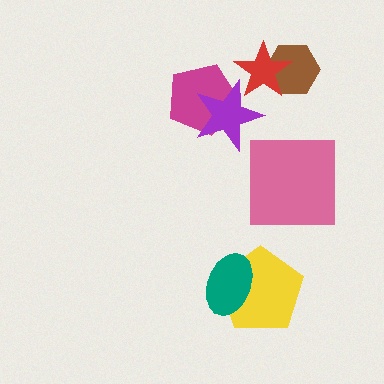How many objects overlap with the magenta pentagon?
1 object overlaps with the magenta pentagon.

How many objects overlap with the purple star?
2 objects overlap with the purple star.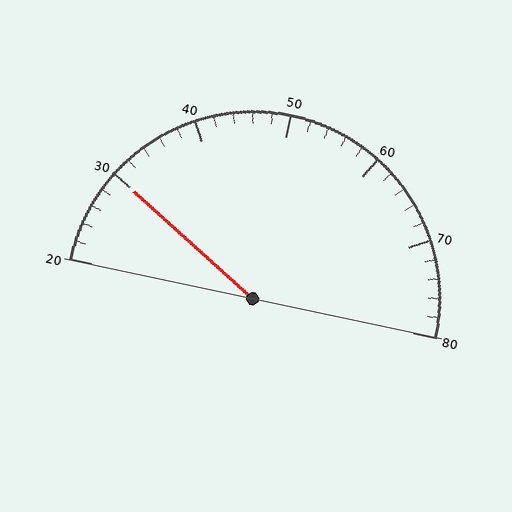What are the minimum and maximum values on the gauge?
The gauge ranges from 20 to 80.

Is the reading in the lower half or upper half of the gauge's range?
The reading is in the lower half of the range (20 to 80).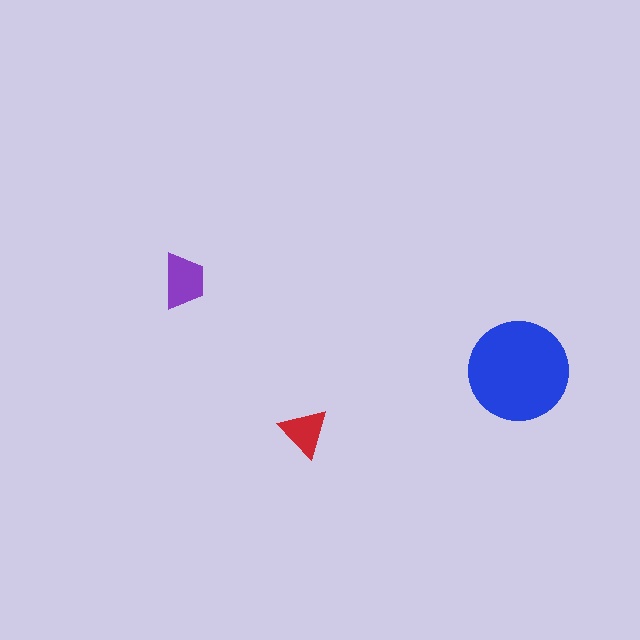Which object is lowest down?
The red triangle is bottommost.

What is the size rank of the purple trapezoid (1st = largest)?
2nd.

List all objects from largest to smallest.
The blue circle, the purple trapezoid, the red triangle.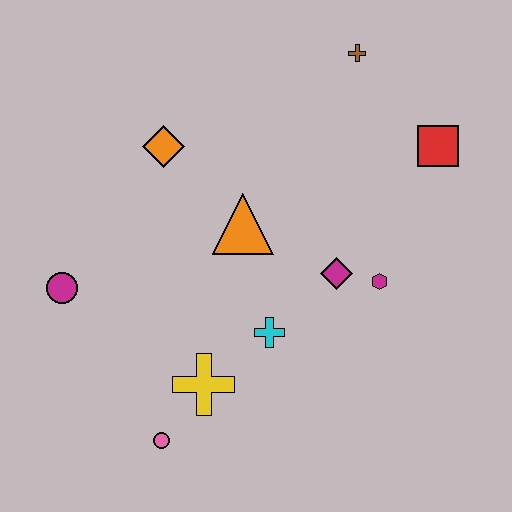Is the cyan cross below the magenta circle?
Yes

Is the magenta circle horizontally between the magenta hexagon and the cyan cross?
No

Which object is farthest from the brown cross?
The pink circle is farthest from the brown cross.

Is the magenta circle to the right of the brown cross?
No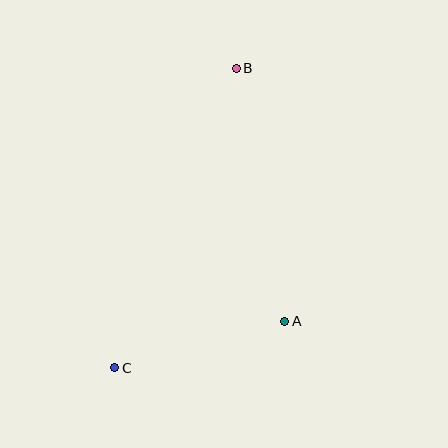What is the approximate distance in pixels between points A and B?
The distance between A and B is approximately 258 pixels.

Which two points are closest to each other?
Points A and C are closest to each other.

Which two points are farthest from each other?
Points B and C are farthest from each other.